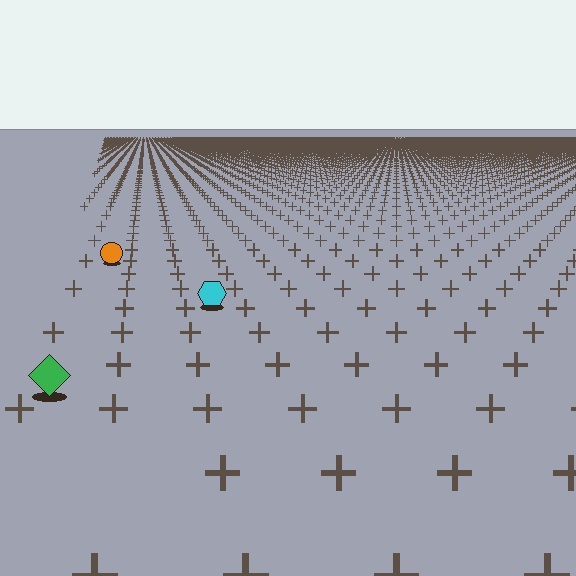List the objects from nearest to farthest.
From nearest to farthest: the green diamond, the cyan hexagon, the orange circle.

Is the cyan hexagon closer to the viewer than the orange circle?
Yes. The cyan hexagon is closer — you can tell from the texture gradient: the ground texture is coarser near it.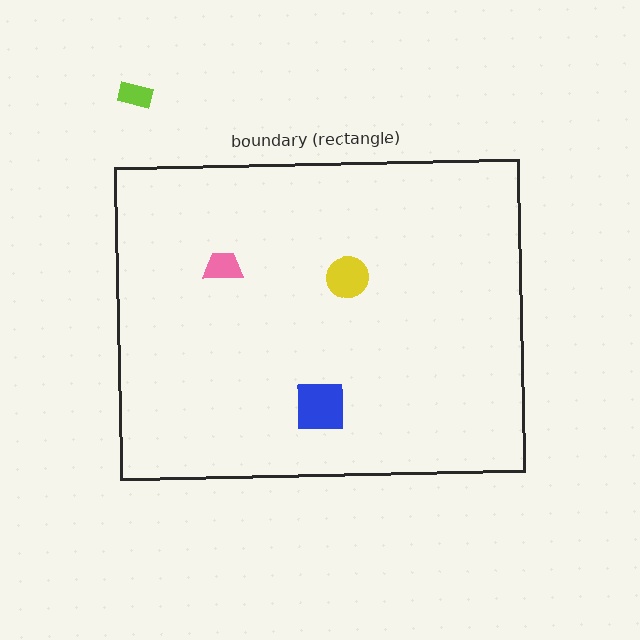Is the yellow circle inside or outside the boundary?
Inside.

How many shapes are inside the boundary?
3 inside, 1 outside.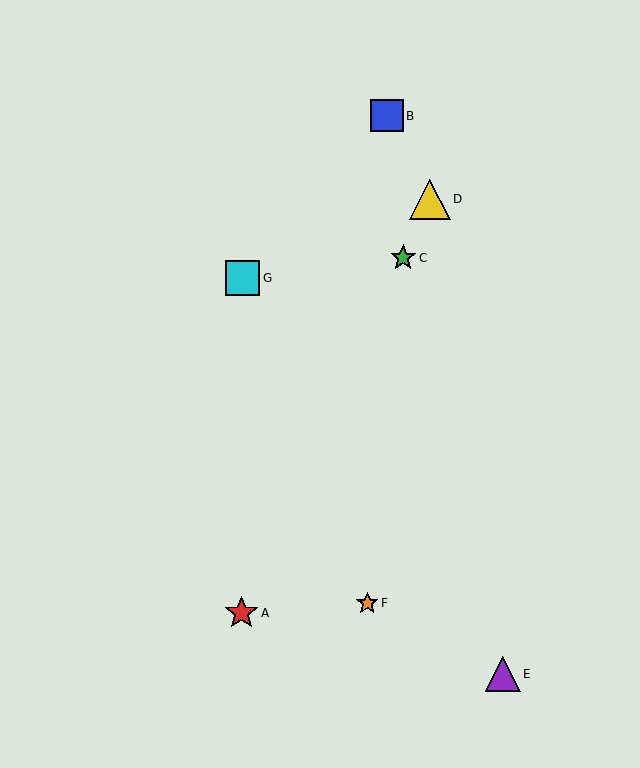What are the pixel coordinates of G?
Object G is at (242, 278).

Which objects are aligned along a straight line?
Objects A, C, D are aligned along a straight line.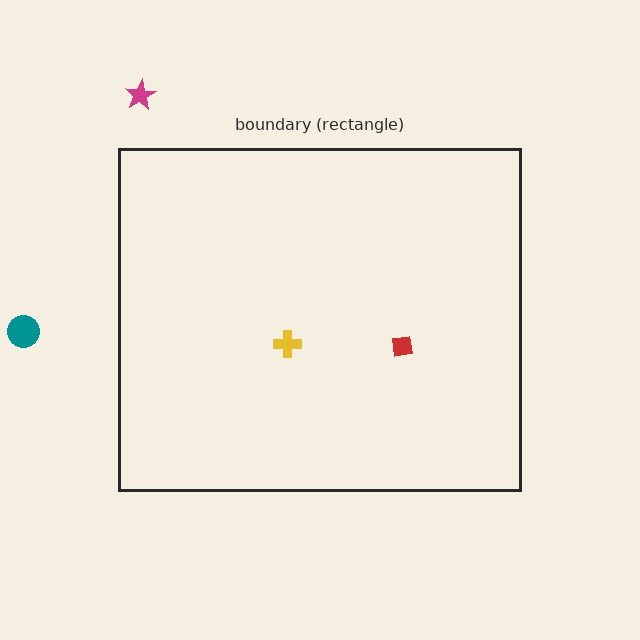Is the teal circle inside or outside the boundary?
Outside.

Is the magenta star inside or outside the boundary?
Outside.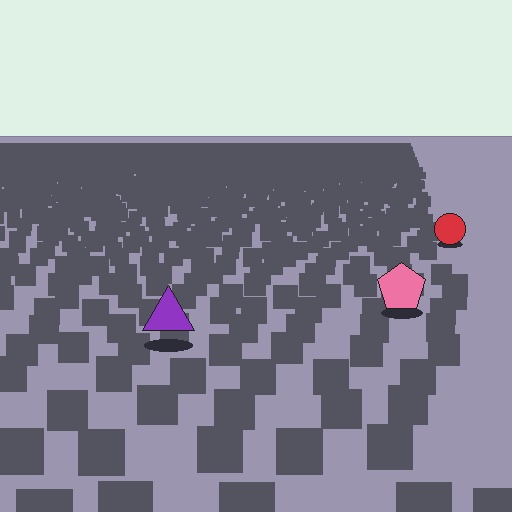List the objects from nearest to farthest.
From nearest to farthest: the purple triangle, the pink pentagon, the red circle.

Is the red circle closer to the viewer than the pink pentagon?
No. The pink pentagon is closer — you can tell from the texture gradient: the ground texture is coarser near it.